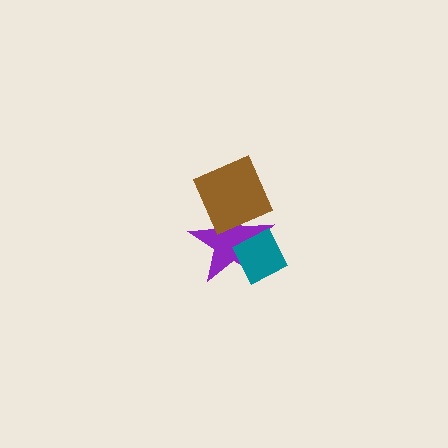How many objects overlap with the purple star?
2 objects overlap with the purple star.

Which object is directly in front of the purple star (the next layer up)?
The brown diamond is directly in front of the purple star.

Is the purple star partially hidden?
Yes, it is partially covered by another shape.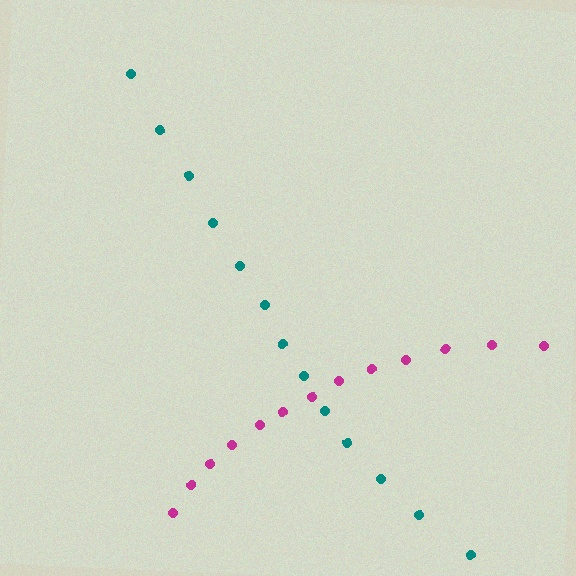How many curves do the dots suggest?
There are 2 distinct paths.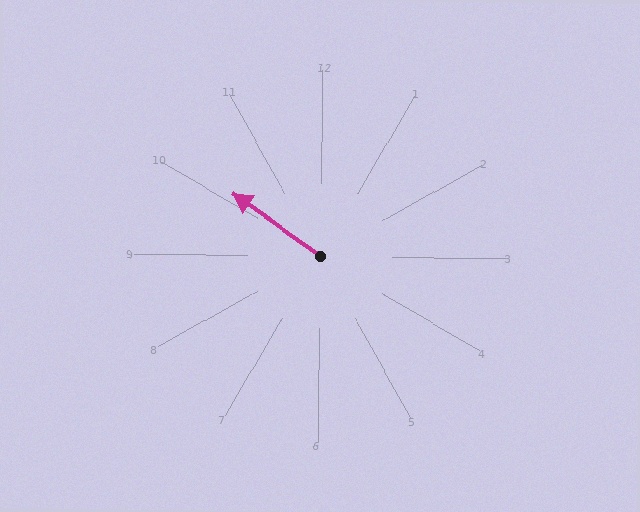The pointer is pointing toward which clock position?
Roughly 10 o'clock.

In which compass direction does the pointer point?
Northwest.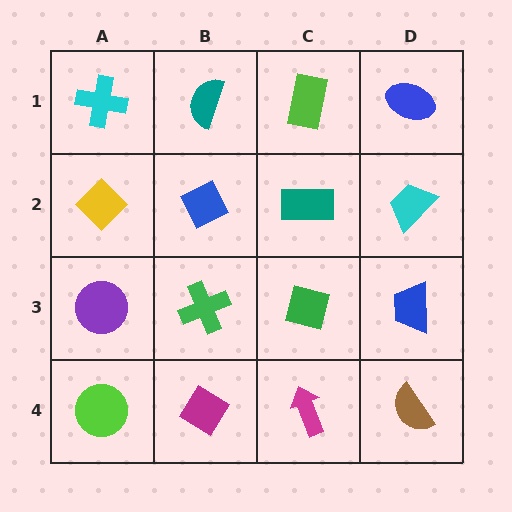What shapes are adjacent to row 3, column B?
A blue diamond (row 2, column B), a magenta diamond (row 4, column B), a purple circle (row 3, column A), a green square (row 3, column C).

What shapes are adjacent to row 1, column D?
A cyan trapezoid (row 2, column D), a lime rectangle (row 1, column C).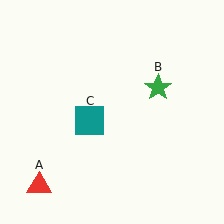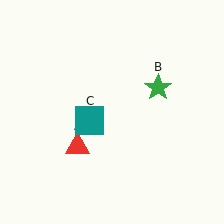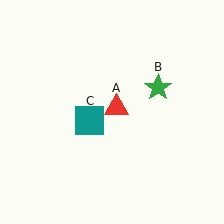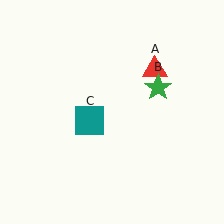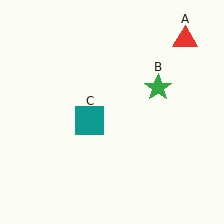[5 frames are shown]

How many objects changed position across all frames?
1 object changed position: red triangle (object A).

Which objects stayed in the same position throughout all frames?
Green star (object B) and teal square (object C) remained stationary.